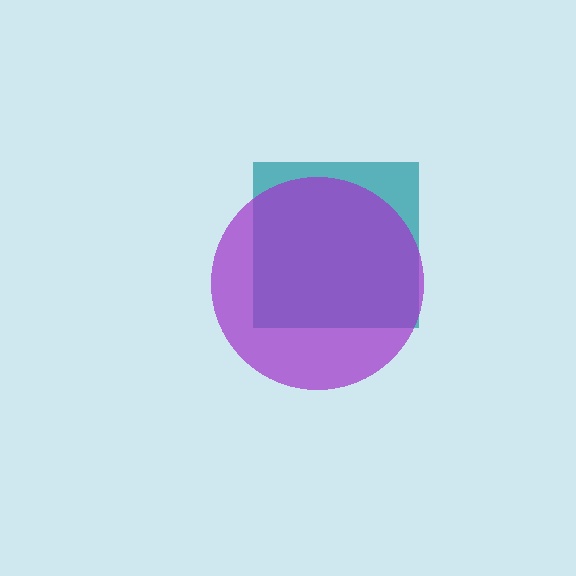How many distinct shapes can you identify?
There are 2 distinct shapes: a teal square, a purple circle.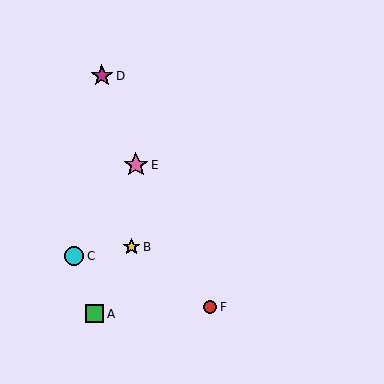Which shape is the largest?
The pink star (labeled E) is the largest.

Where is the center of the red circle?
The center of the red circle is at (210, 307).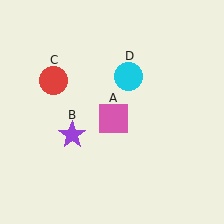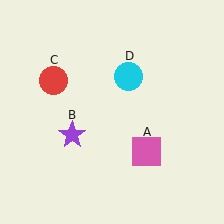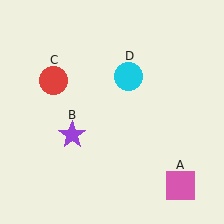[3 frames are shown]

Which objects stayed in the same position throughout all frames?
Purple star (object B) and red circle (object C) and cyan circle (object D) remained stationary.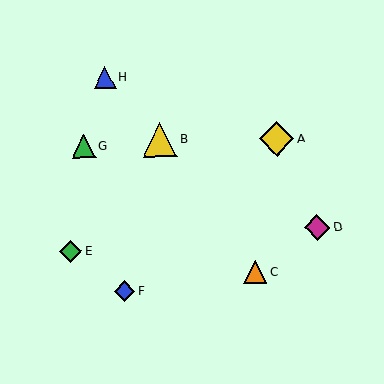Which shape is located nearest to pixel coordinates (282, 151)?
The yellow diamond (labeled A) at (277, 139) is nearest to that location.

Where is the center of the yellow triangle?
The center of the yellow triangle is at (160, 140).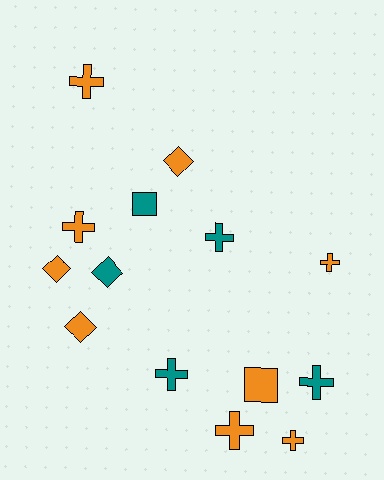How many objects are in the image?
There are 14 objects.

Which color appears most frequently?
Orange, with 9 objects.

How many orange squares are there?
There is 1 orange square.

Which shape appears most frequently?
Cross, with 8 objects.